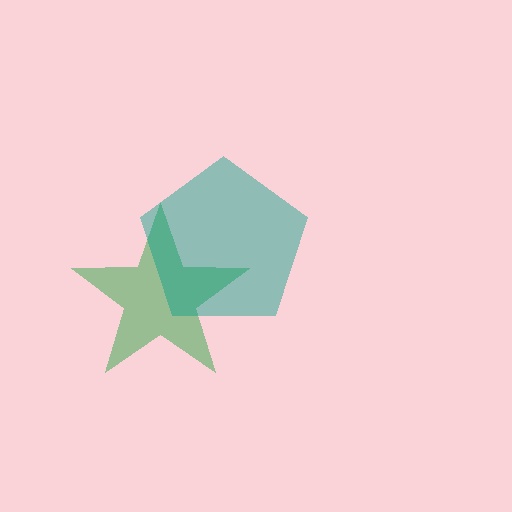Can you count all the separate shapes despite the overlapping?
Yes, there are 2 separate shapes.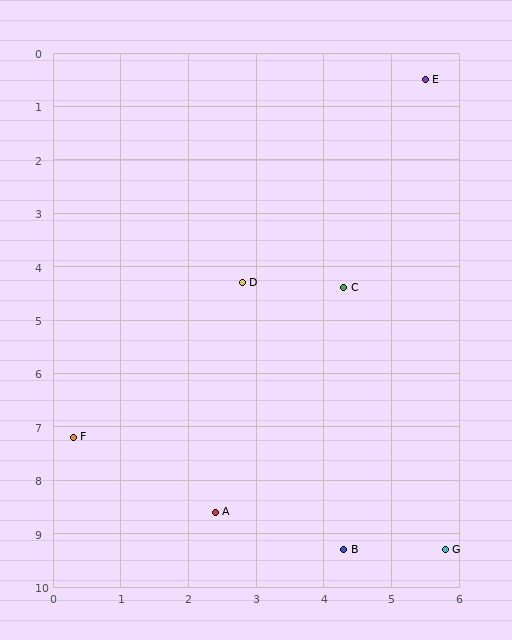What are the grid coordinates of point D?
Point D is at approximately (2.8, 4.3).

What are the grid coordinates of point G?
Point G is at approximately (5.8, 9.3).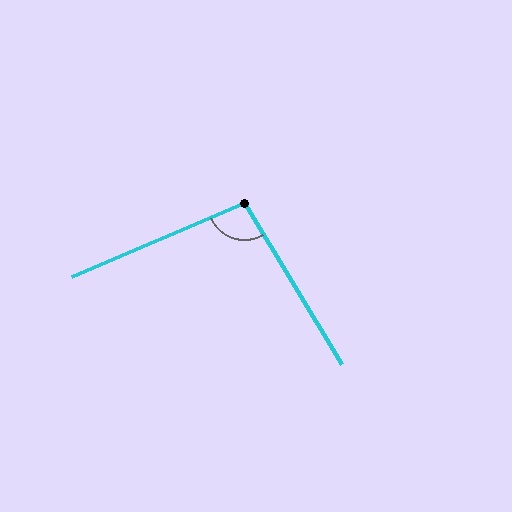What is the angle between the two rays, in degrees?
Approximately 98 degrees.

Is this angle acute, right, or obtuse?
It is obtuse.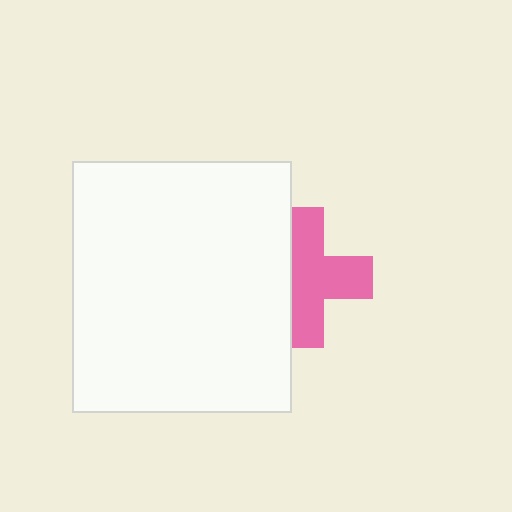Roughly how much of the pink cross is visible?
About half of it is visible (roughly 65%).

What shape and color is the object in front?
The object in front is a white rectangle.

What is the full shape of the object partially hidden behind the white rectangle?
The partially hidden object is a pink cross.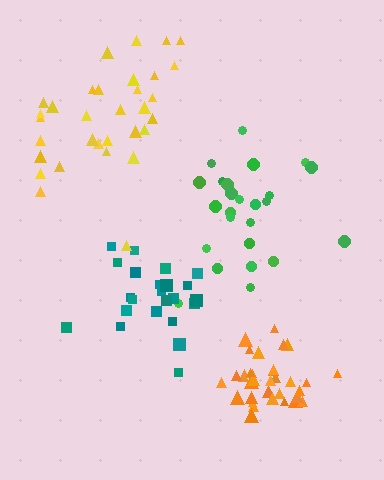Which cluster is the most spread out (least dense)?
Yellow.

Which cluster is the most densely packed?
Orange.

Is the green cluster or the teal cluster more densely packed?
Teal.